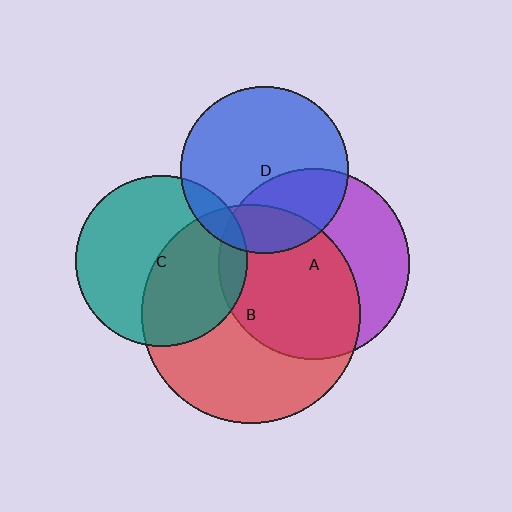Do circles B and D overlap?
Yes.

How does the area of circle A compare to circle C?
Approximately 1.2 times.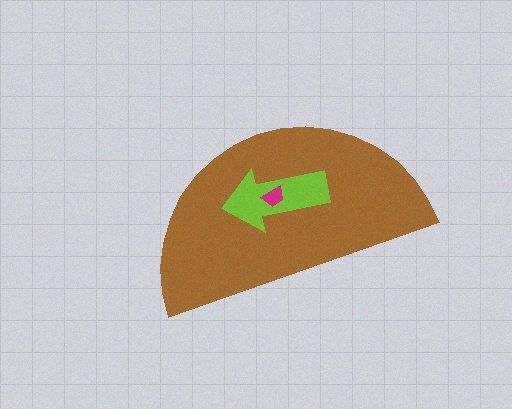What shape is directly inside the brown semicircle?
The lime arrow.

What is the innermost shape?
The magenta trapezoid.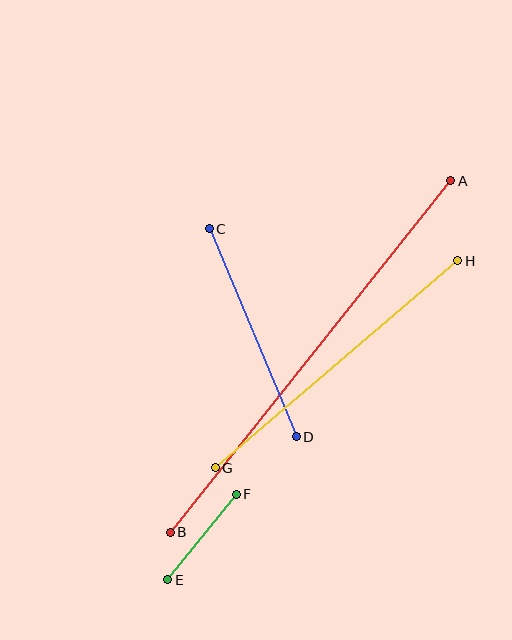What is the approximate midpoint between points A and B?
The midpoint is at approximately (311, 357) pixels.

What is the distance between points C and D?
The distance is approximately 225 pixels.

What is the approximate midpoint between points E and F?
The midpoint is at approximately (202, 537) pixels.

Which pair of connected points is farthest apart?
Points A and B are farthest apart.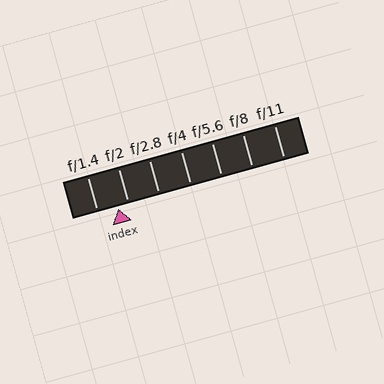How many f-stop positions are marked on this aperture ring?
There are 7 f-stop positions marked.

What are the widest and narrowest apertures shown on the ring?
The widest aperture shown is f/1.4 and the narrowest is f/11.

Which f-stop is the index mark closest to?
The index mark is closest to f/2.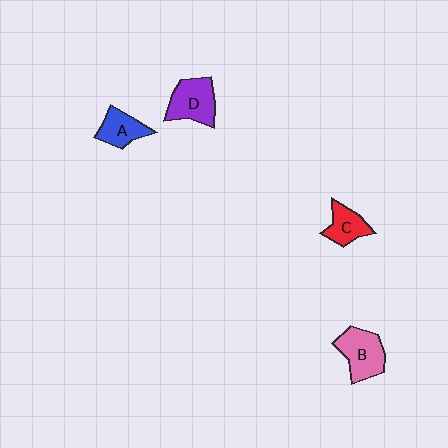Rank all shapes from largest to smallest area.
From largest to smallest: B (pink), D (purple), A (blue), C (red).